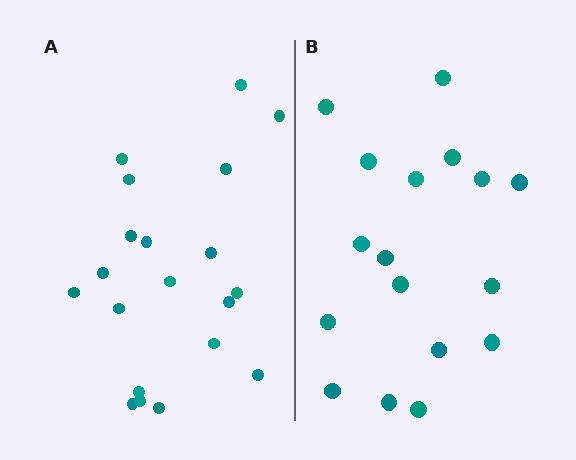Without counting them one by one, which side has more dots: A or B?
Region A (the left region) has more dots.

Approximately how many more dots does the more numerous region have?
Region A has just a few more — roughly 2 or 3 more dots than region B.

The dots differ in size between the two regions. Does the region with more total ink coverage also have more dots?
No. Region B has more total ink coverage because its dots are larger, but region A actually contains more individual dots. Total area can be misleading — the number of items is what matters here.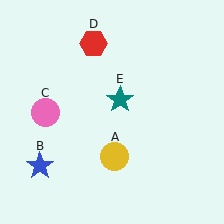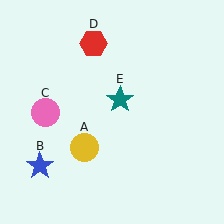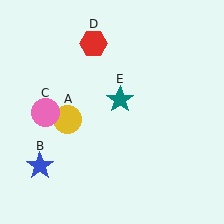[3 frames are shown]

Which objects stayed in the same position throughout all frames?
Blue star (object B) and pink circle (object C) and red hexagon (object D) and teal star (object E) remained stationary.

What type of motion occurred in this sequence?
The yellow circle (object A) rotated clockwise around the center of the scene.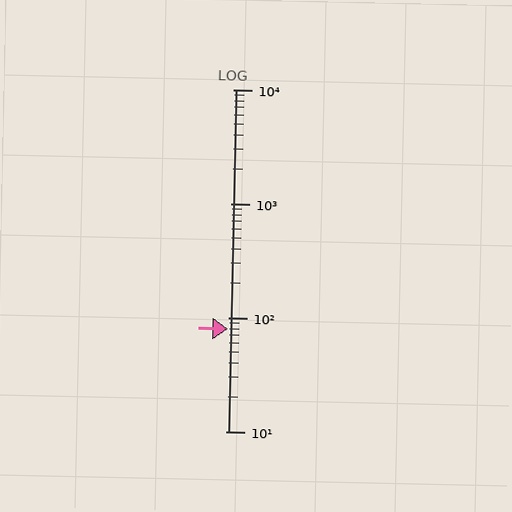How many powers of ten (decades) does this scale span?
The scale spans 3 decades, from 10 to 10000.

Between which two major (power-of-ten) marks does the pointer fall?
The pointer is between 10 and 100.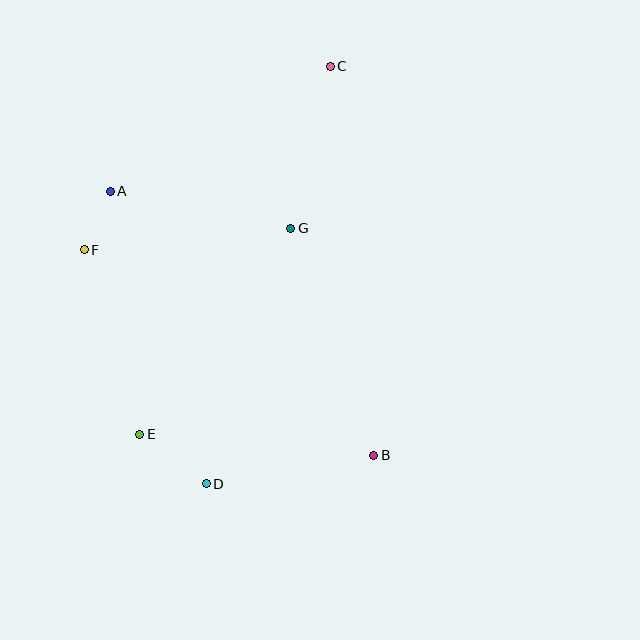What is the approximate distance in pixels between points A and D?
The distance between A and D is approximately 308 pixels.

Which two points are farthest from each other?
Points C and D are farthest from each other.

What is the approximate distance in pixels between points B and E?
The distance between B and E is approximately 235 pixels.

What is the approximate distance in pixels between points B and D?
The distance between B and D is approximately 170 pixels.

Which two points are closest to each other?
Points A and F are closest to each other.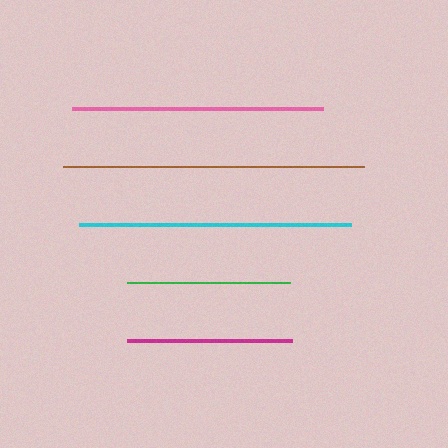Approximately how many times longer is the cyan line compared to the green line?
The cyan line is approximately 1.7 times the length of the green line.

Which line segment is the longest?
The brown line is the longest at approximately 301 pixels.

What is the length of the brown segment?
The brown segment is approximately 301 pixels long.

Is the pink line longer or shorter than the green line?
The pink line is longer than the green line.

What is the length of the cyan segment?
The cyan segment is approximately 272 pixels long.